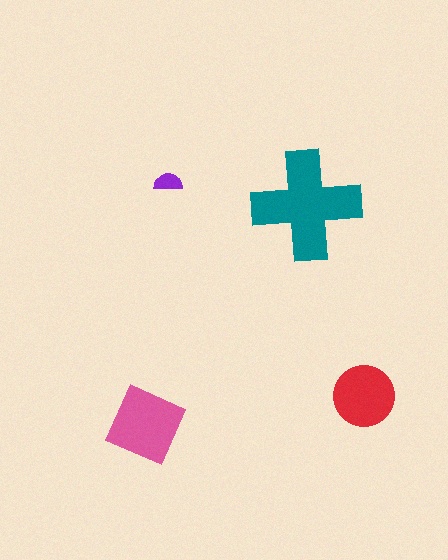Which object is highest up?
The purple semicircle is topmost.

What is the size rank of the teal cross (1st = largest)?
1st.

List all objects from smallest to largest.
The purple semicircle, the red circle, the pink square, the teal cross.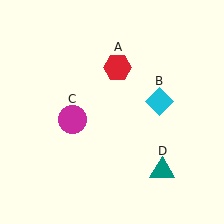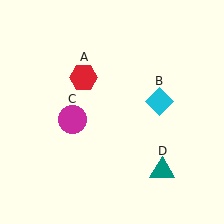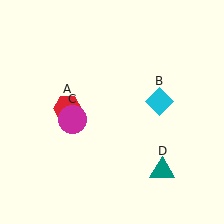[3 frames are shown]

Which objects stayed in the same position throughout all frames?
Cyan diamond (object B) and magenta circle (object C) and teal triangle (object D) remained stationary.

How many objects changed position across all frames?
1 object changed position: red hexagon (object A).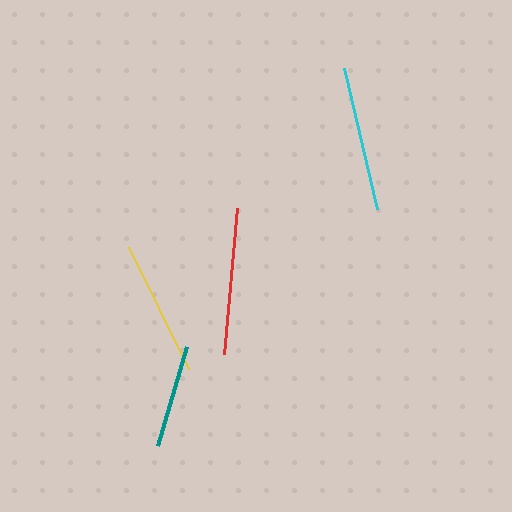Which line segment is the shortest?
The teal line is the shortest at approximately 103 pixels.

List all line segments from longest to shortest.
From longest to shortest: red, cyan, yellow, teal.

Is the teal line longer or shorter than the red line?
The red line is longer than the teal line.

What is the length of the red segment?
The red segment is approximately 146 pixels long.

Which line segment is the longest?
The red line is the longest at approximately 146 pixels.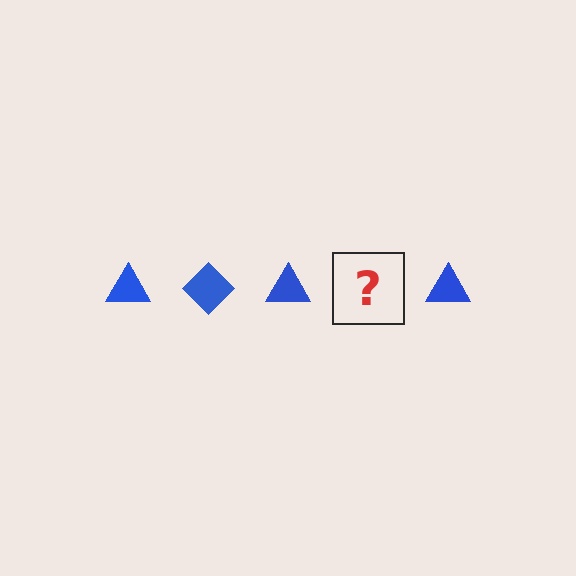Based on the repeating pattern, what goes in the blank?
The blank should be a blue diamond.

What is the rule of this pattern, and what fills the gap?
The rule is that the pattern cycles through triangle, diamond shapes in blue. The gap should be filled with a blue diamond.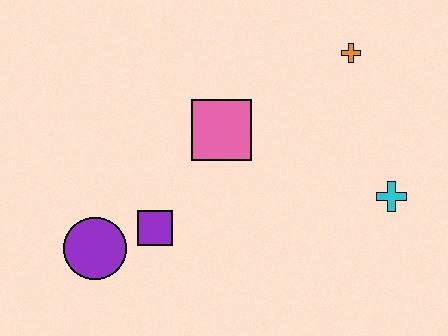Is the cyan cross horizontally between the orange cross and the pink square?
No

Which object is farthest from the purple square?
The orange cross is farthest from the purple square.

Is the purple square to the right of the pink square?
No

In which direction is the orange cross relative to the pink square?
The orange cross is to the right of the pink square.